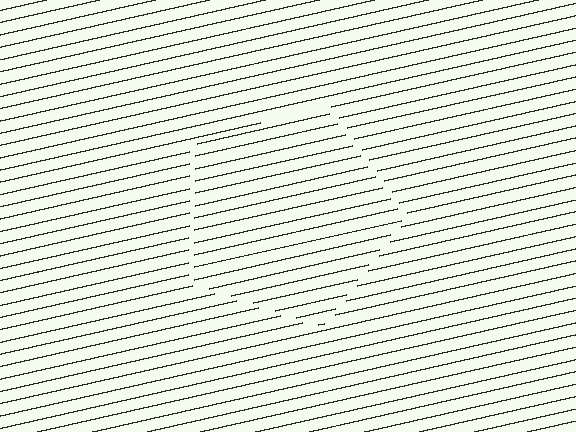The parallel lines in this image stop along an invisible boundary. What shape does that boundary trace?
An illusory pentagon. The interior of the shape contains the same grating, shifted by half a period — the contour is defined by the phase discontinuity where line-ends from the inner and outer gratings abut.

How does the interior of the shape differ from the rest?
The interior of the shape contains the same grating, shifted by half a period — the contour is defined by the phase discontinuity where line-ends from the inner and outer gratings abut.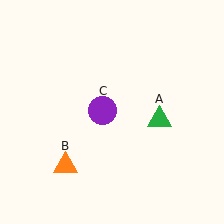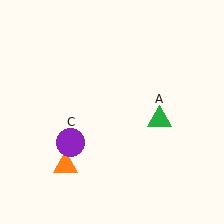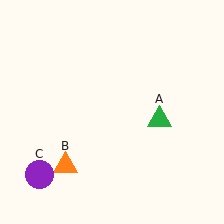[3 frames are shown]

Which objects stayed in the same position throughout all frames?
Green triangle (object A) and orange triangle (object B) remained stationary.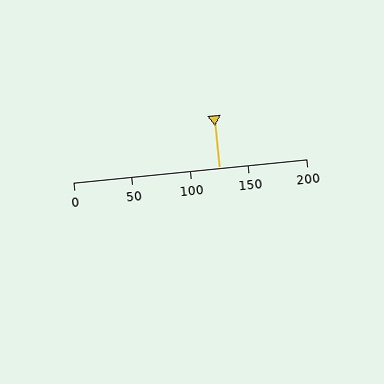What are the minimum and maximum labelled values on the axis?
The axis runs from 0 to 200.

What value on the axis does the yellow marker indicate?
The marker indicates approximately 125.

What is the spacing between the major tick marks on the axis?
The major ticks are spaced 50 apart.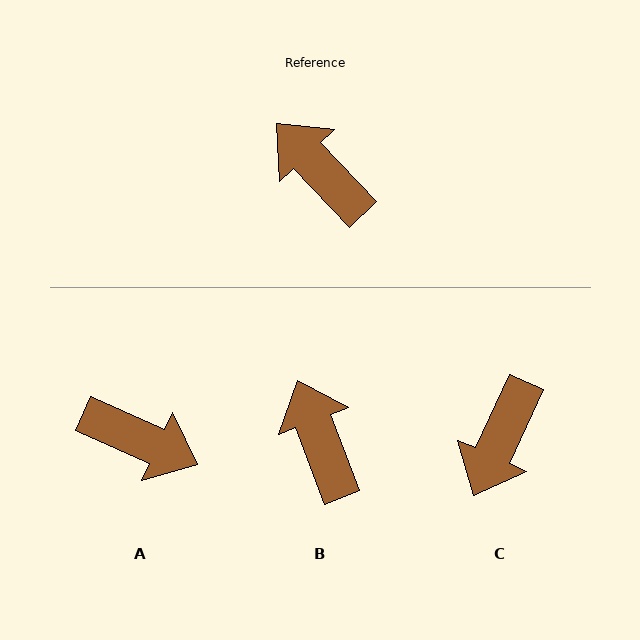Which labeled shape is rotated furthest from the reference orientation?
A, about 158 degrees away.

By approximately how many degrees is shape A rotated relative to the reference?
Approximately 158 degrees clockwise.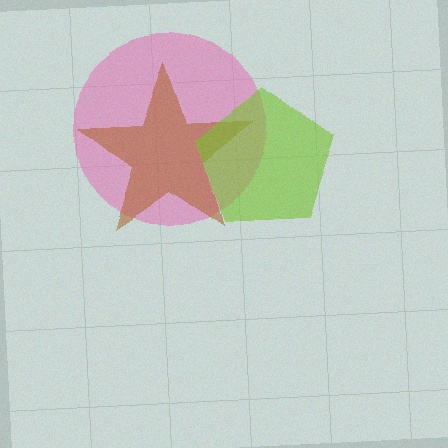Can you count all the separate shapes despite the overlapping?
Yes, there are 3 separate shapes.